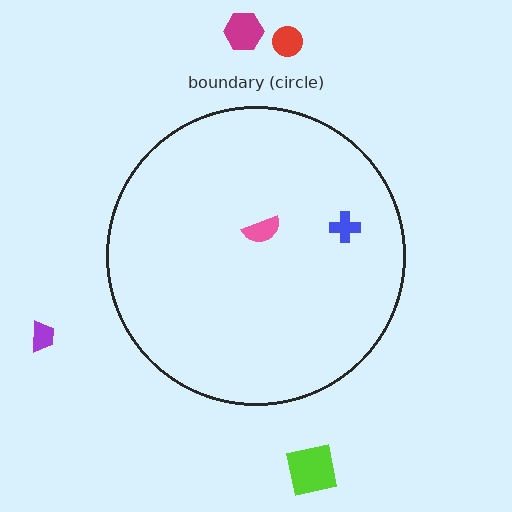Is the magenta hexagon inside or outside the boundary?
Outside.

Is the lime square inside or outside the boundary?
Outside.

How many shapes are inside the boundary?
2 inside, 4 outside.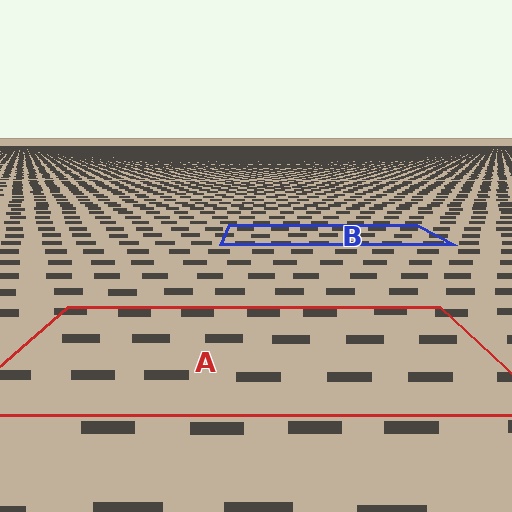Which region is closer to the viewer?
Region A is closer. The texture elements there are larger and more spread out.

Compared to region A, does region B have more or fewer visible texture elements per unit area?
Region B has more texture elements per unit area — they are packed more densely because it is farther away.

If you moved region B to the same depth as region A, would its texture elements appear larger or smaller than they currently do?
They would appear larger. At a closer depth, the same texture elements are projected at a bigger on-screen size.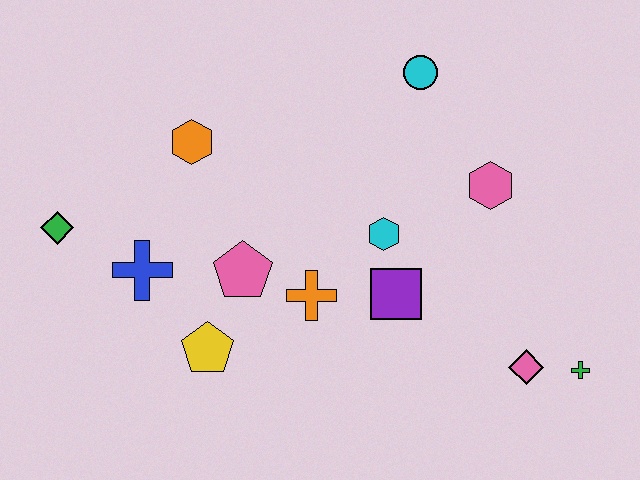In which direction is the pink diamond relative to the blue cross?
The pink diamond is to the right of the blue cross.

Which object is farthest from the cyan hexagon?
The green diamond is farthest from the cyan hexagon.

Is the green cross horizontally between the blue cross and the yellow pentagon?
No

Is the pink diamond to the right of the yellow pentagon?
Yes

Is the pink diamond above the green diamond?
No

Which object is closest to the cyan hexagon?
The purple square is closest to the cyan hexagon.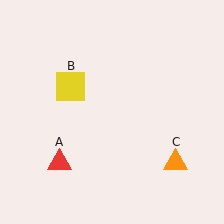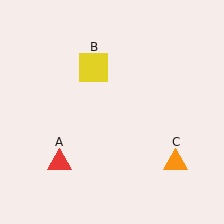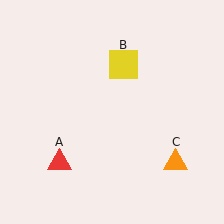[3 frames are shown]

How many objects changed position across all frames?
1 object changed position: yellow square (object B).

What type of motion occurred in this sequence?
The yellow square (object B) rotated clockwise around the center of the scene.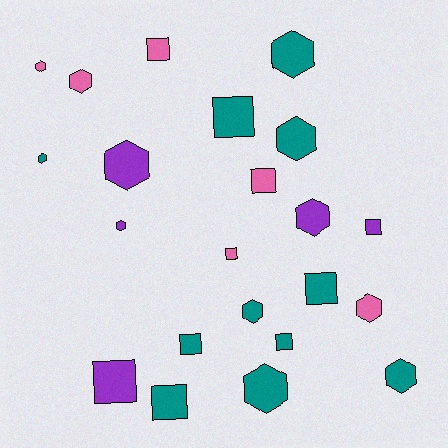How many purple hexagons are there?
There are 3 purple hexagons.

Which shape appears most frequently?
Hexagon, with 12 objects.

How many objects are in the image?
There are 22 objects.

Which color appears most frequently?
Teal, with 11 objects.